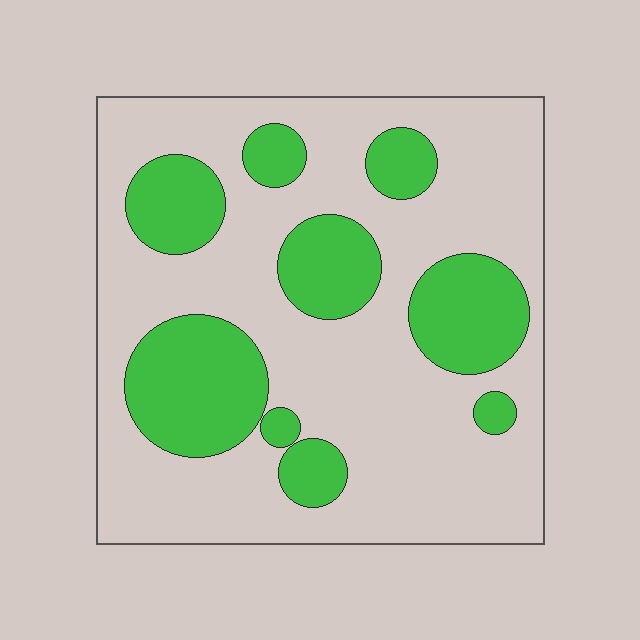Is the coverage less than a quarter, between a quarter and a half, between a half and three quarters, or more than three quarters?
Between a quarter and a half.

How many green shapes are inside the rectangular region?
9.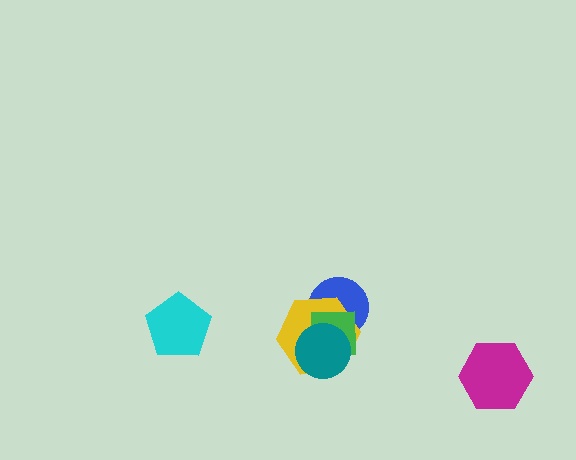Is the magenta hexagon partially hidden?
No, no other shape covers it.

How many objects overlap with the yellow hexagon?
3 objects overlap with the yellow hexagon.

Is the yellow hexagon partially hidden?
Yes, it is partially covered by another shape.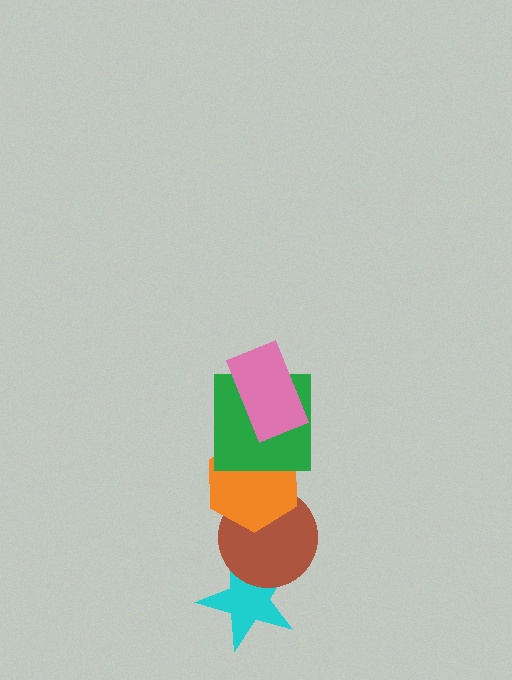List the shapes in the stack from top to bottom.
From top to bottom: the pink rectangle, the green square, the orange hexagon, the brown circle, the cyan star.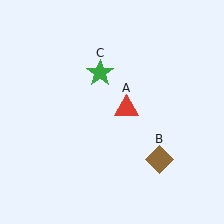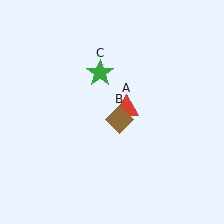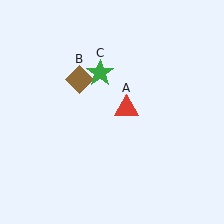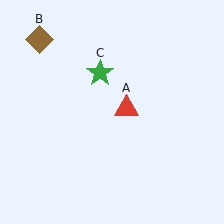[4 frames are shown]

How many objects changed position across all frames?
1 object changed position: brown diamond (object B).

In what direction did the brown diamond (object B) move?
The brown diamond (object B) moved up and to the left.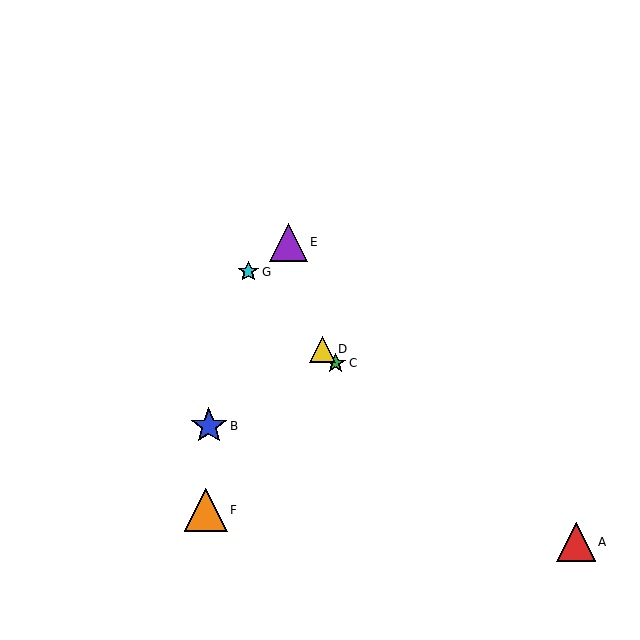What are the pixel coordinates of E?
Object E is at (288, 242).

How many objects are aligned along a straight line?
3 objects (C, D, G) are aligned along a straight line.